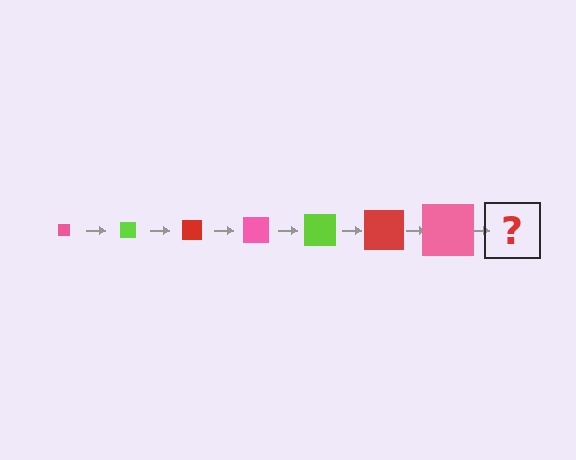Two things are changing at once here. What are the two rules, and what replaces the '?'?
The two rules are that the square grows larger each step and the color cycles through pink, lime, and red. The '?' should be a lime square, larger than the previous one.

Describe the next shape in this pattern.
It should be a lime square, larger than the previous one.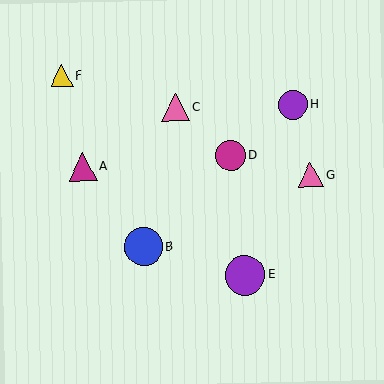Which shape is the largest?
The purple circle (labeled E) is the largest.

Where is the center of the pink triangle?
The center of the pink triangle is at (311, 175).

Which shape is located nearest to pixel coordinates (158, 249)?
The blue circle (labeled B) at (144, 247) is nearest to that location.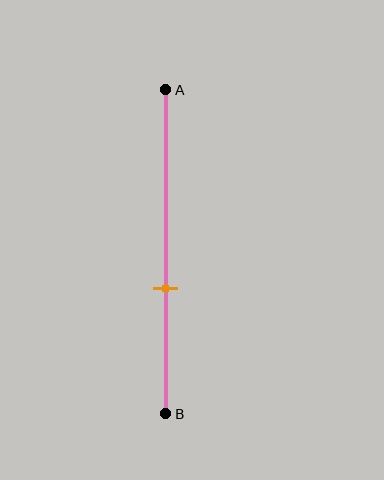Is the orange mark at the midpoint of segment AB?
No, the mark is at about 60% from A, not at the 50% midpoint.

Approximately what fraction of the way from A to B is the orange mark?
The orange mark is approximately 60% of the way from A to B.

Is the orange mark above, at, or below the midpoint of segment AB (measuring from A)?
The orange mark is below the midpoint of segment AB.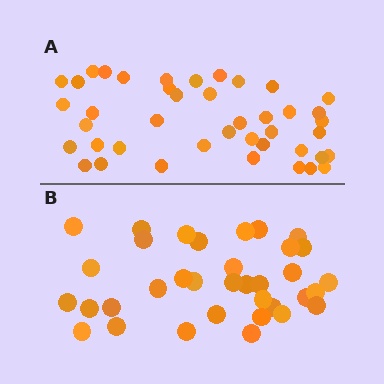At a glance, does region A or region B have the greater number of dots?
Region A (the top region) has more dots.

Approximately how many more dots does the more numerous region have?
Region A has roughly 8 or so more dots than region B.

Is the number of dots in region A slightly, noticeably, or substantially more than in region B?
Region A has only slightly more — the two regions are fairly close. The ratio is roughly 1.2 to 1.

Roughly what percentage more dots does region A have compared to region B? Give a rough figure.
About 20% more.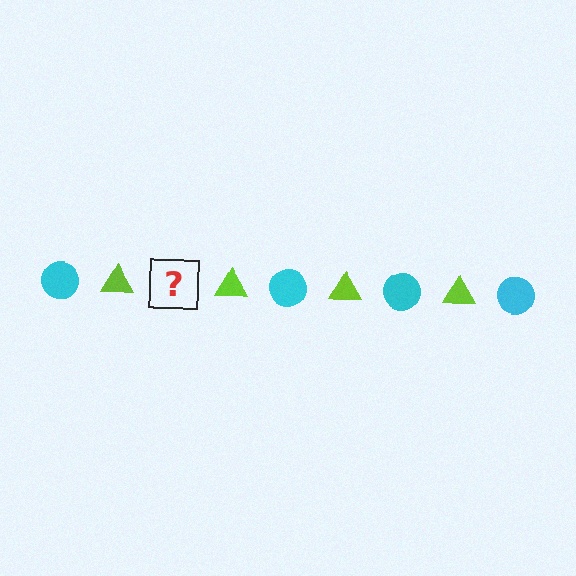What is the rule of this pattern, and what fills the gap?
The rule is that the pattern alternates between cyan circle and lime triangle. The gap should be filled with a cyan circle.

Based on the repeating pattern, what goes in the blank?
The blank should be a cyan circle.